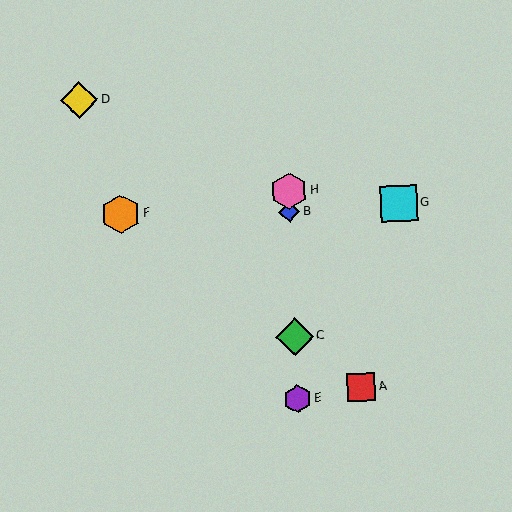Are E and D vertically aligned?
No, E is at x≈297 and D is at x≈79.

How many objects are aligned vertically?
4 objects (B, C, E, H) are aligned vertically.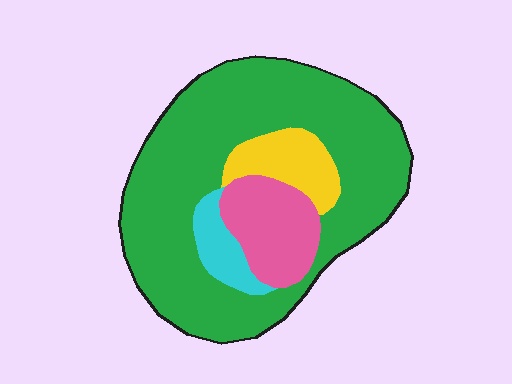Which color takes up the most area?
Green, at roughly 70%.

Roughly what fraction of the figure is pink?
Pink takes up about one eighth (1/8) of the figure.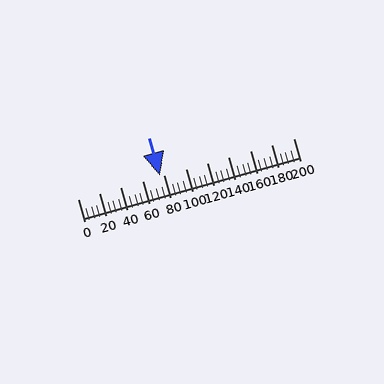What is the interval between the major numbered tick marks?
The major tick marks are spaced 20 units apart.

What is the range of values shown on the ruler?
The ruler shows values from 0 to 200.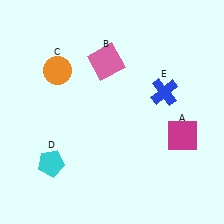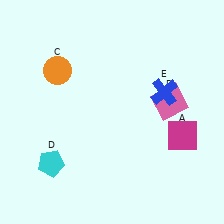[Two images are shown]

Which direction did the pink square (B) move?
The pink square (B) moved right.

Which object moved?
The pink square (B) moved right.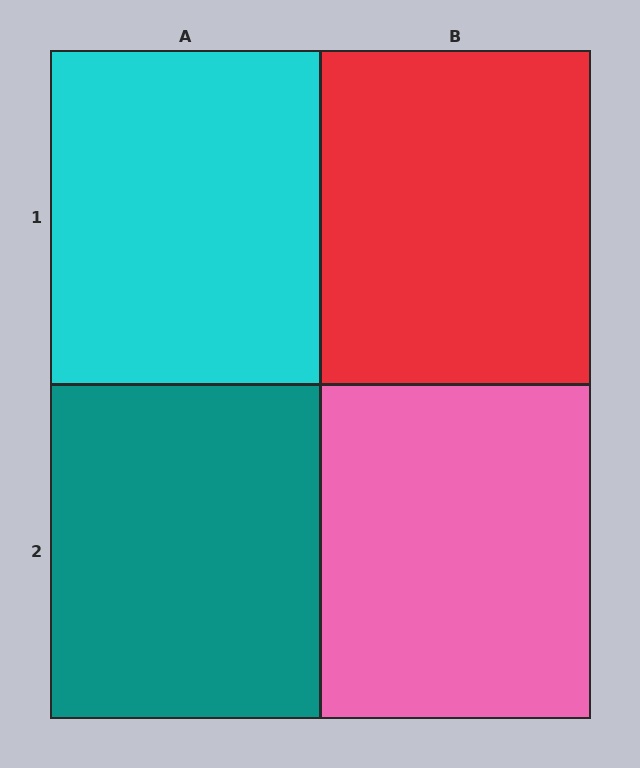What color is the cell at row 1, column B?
Red.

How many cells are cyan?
1 cell is cyan.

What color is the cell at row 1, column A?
Cyan.